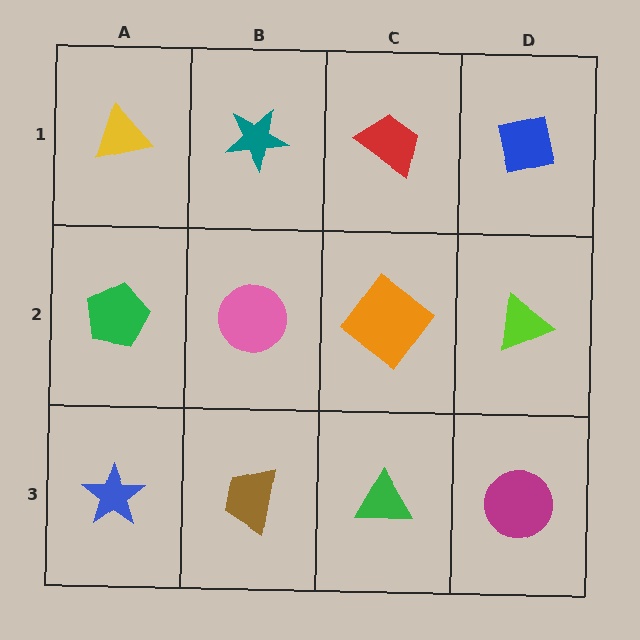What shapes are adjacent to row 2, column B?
A teal star (row 1, column B), a brown trapezoid (row 3, column B), a green pentagon (row 2, column A), an orange diamond (row 2, column C).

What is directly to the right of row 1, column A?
A teal star.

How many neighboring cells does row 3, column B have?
3.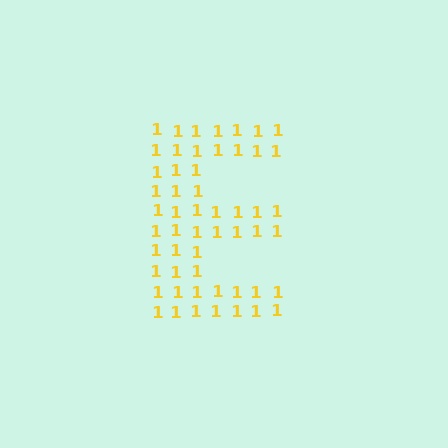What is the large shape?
The large shape is the letter E.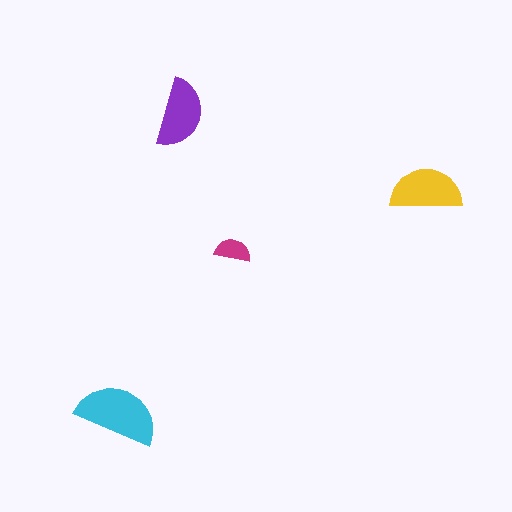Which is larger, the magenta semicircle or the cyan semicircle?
The cyan one.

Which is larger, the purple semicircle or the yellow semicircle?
The yellow one.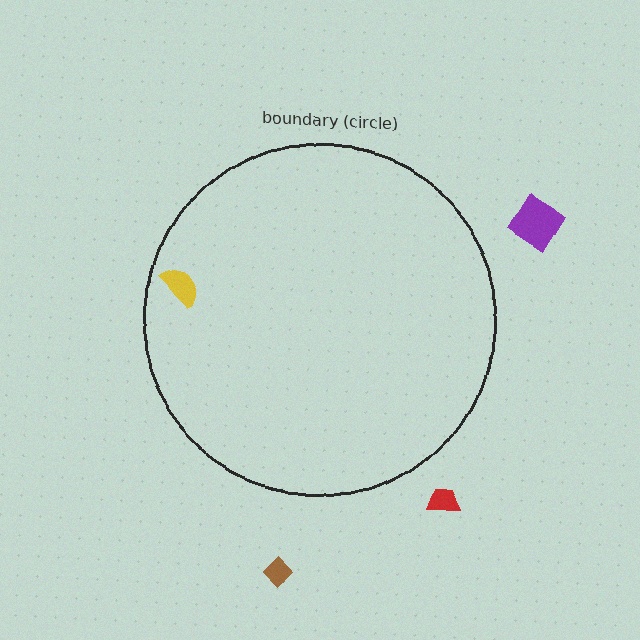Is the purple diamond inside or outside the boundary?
Outside.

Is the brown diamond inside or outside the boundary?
Outside.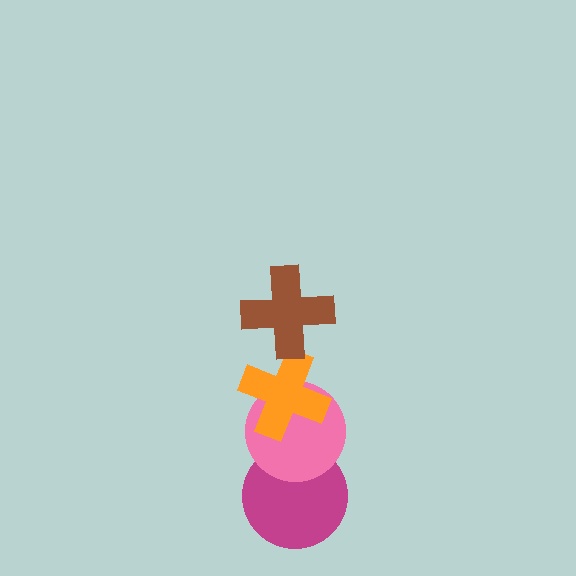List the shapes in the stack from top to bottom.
From top to bottom: the brown cross, the orange cross, the pink circle, the magenta circle.